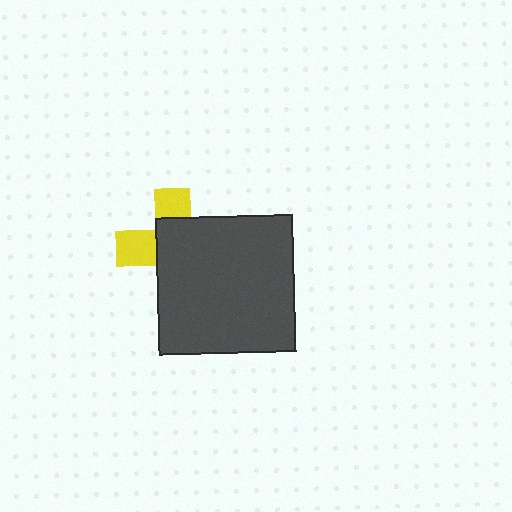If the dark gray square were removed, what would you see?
You would see the complete yellow cross.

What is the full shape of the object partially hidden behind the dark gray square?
The partially hidden object is a yellow cross.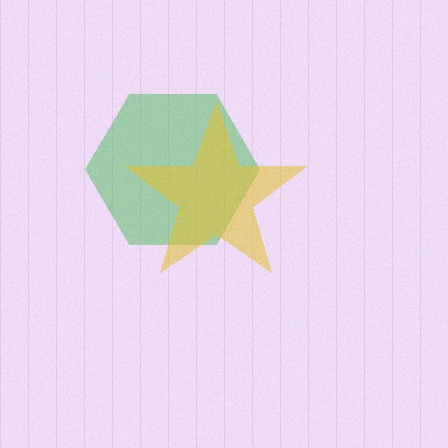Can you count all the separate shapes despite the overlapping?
Yes, there are 2 separate shapes.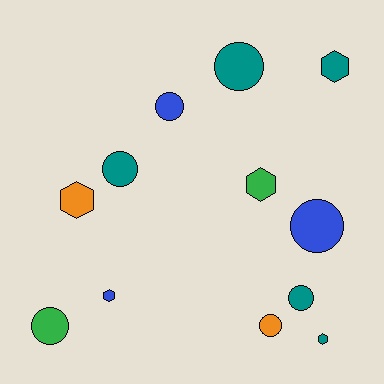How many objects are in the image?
There are 12 objects.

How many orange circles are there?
There is 1 orange circle.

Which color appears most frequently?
Teal, with 5 objects.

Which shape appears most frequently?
Circle, with 7 objects.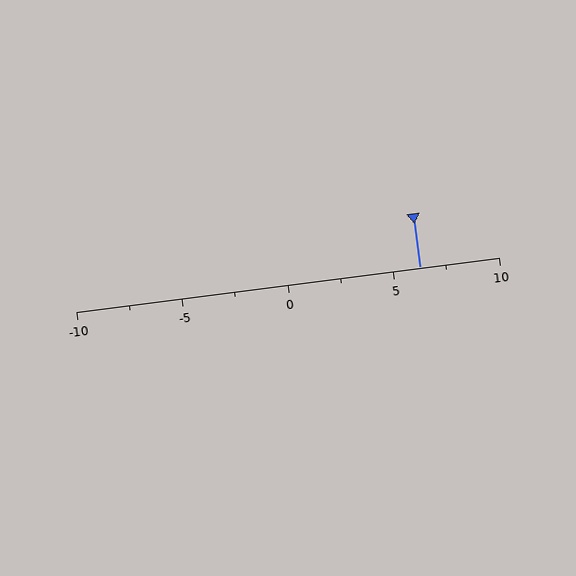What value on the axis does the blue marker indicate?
The marker indicates approximately 6.2.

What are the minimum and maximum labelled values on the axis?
The axis runs from -10 to 10.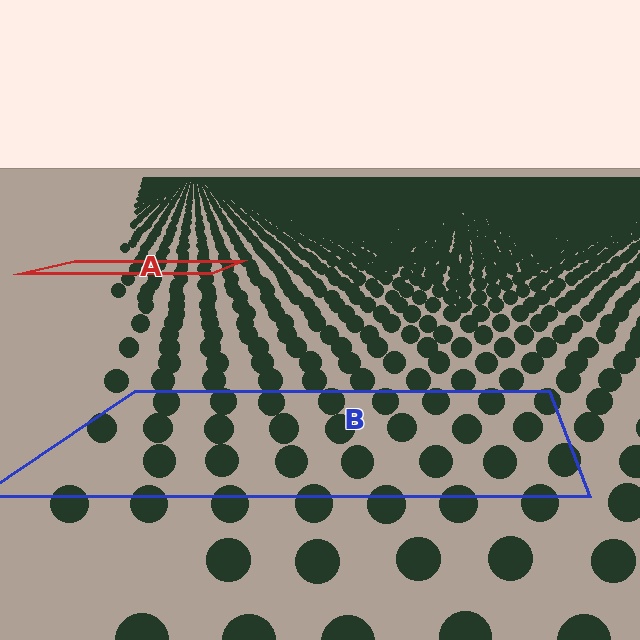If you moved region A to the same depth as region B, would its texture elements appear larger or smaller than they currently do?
They would appear larger. At a closer depth, the same texture elements are projected at a bigger on-screen size.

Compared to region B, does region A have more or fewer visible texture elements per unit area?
Region A has more texture elements per unit area — they are packed more densely because it is farther away.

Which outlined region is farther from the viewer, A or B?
Region A is farther from the viewer — the texture elements inside it appear smaller and more densely packed.